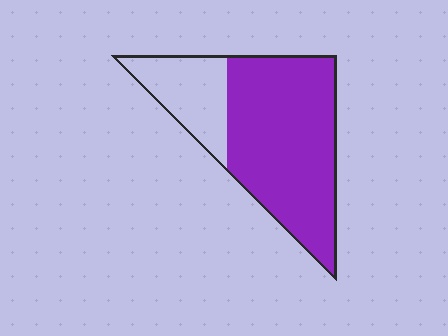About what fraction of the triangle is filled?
About three quarters (3/4).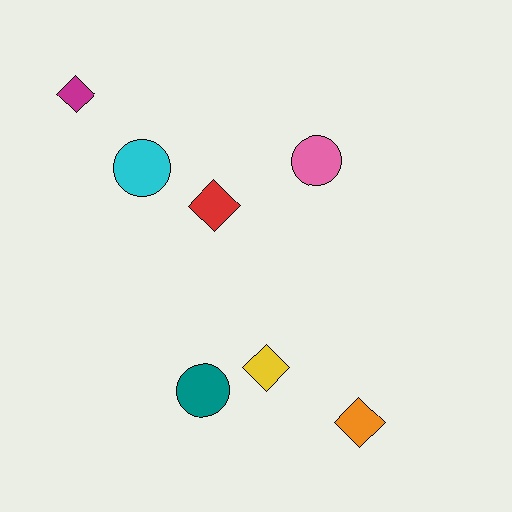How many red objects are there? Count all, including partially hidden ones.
There is 1 red object.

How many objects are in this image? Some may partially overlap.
There are 7 objects.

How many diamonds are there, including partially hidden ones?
There are 4 diamonds.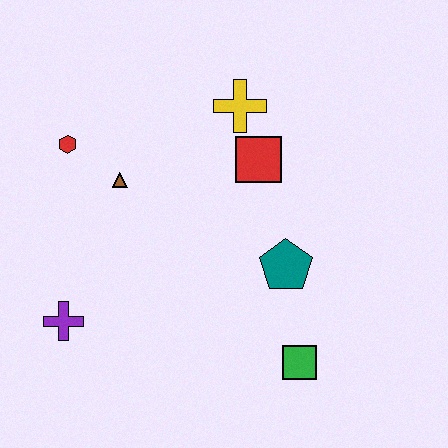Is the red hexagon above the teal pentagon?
Yes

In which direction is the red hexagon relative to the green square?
The red hexagon is to the left of the green square.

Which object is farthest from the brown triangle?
The green square is farthest from the brown triangle.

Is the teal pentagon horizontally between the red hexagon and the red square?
No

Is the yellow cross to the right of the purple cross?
Yes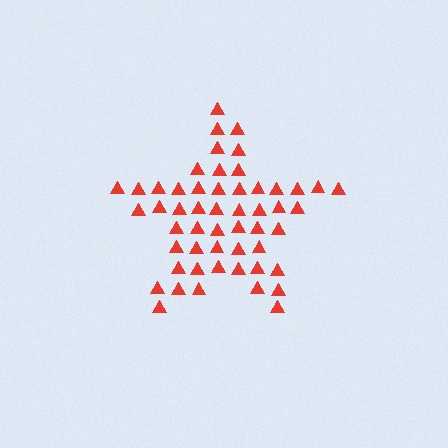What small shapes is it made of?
It is made of small triangles.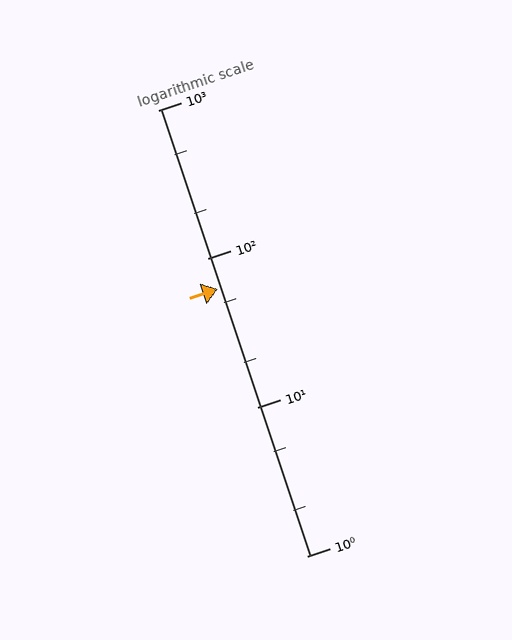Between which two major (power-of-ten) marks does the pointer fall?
The pointer is between 10 and 100.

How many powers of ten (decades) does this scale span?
The scale spans 3 decades, from 1 to 1000.